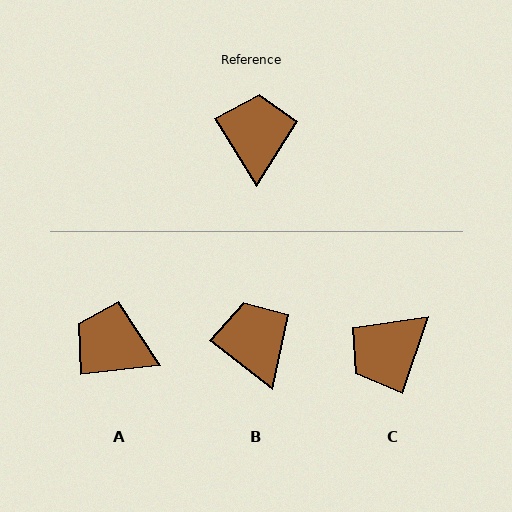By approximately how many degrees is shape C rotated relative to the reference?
Approximately 130 degrees counter-clockwise.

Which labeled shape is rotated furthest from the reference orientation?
C, about 130 degrees away.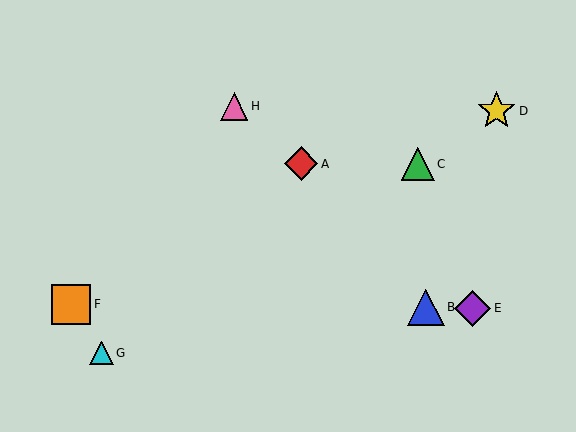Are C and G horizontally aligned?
No, C is at y≈164 and G is at y≈353.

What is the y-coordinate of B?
Object B is at y≈307.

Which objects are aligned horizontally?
Objects A, C are aligned horizontally.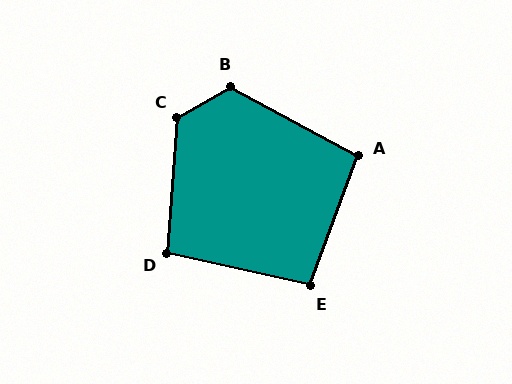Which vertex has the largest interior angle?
C, at approximately 125 degrees.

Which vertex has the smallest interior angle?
E, at approximately 98 degrees.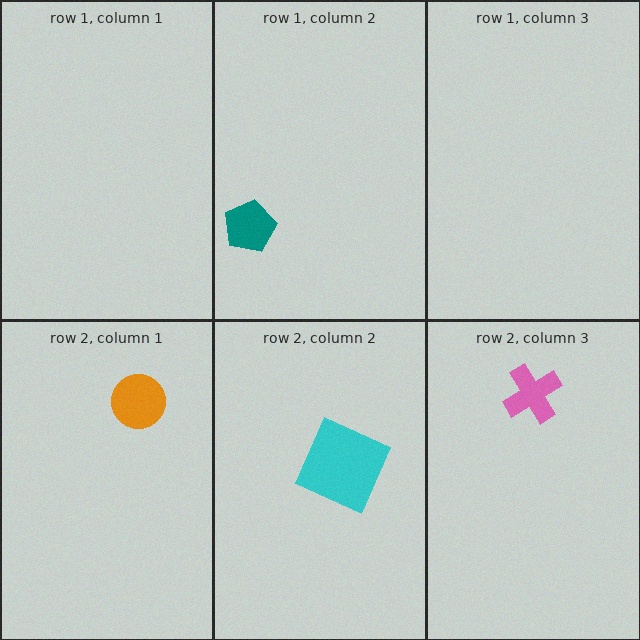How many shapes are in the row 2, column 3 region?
1.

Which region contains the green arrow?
The row 2, column 2 region.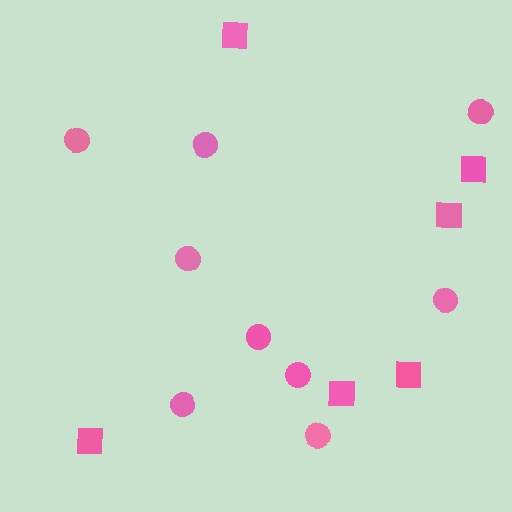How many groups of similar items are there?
There are 2 groups: one group of circles (9) and one group of squares (6).